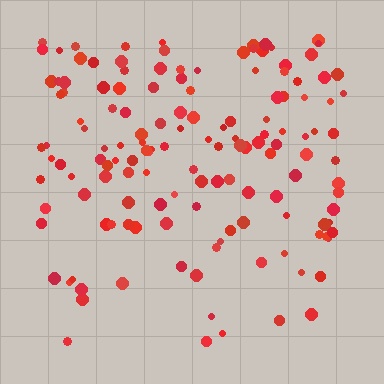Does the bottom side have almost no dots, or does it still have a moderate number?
Still a moderate number, just noticeably fewer than the top.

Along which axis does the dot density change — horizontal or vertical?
Vertical.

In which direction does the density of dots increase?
From bottom to top, with the top side densest.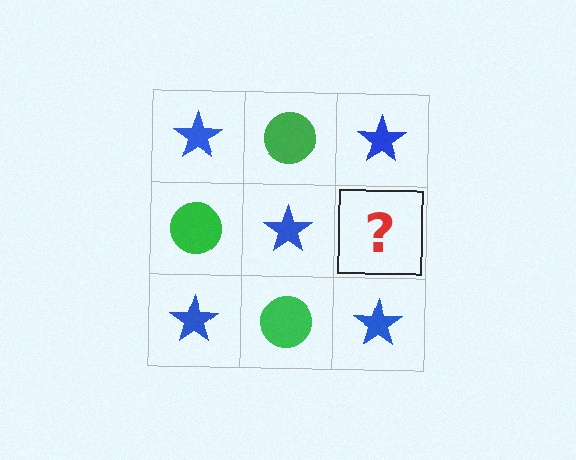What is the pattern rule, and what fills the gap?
The rule is that it alternates blue star and green circle in a checkerboard pattern. The gap should be filled with a green circle.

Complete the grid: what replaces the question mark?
The question mark should be replaced with a green circle.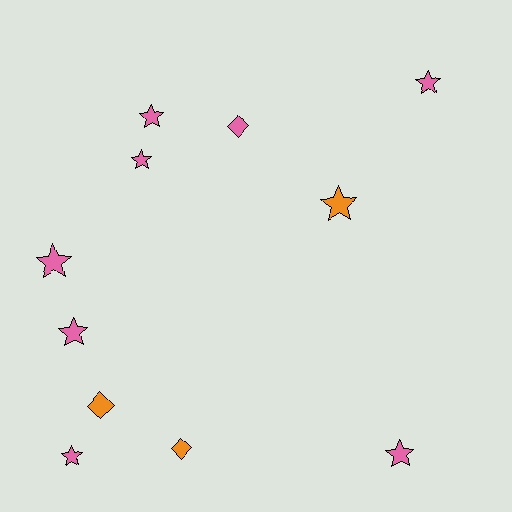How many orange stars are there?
There is 1 orange star.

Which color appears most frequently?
Pink, with 8 objects.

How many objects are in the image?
There are 11 objects.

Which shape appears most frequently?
Star, with 8 objects.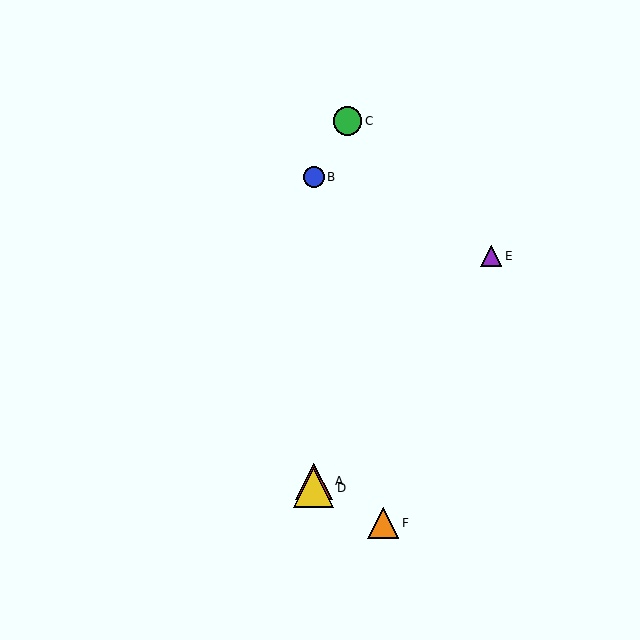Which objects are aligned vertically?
Objects A, B, D are aligned vertically.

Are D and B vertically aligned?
Yes, both are at x≈314.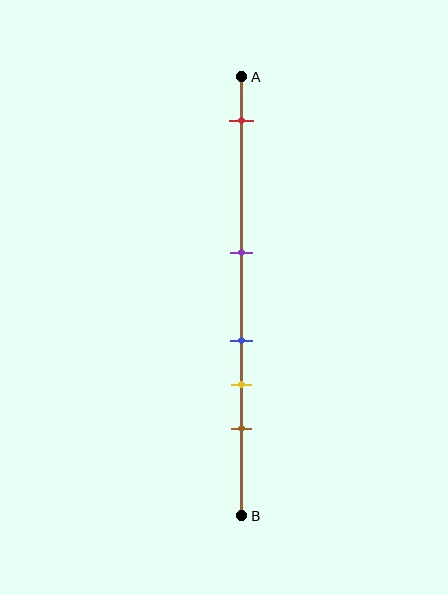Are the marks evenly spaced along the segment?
No, the marks are not evenly spaced.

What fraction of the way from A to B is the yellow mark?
The yellow mark is approximately 70% (0.7) of the way from A to B.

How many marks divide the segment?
There are 5 marks dividing the segment.